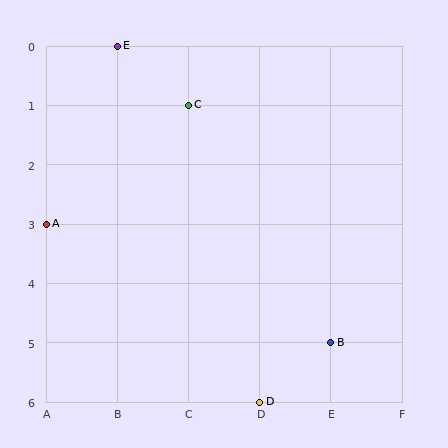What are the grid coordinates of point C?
Point C is at grid coordinates (C, 1).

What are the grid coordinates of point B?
Point B is at grid coordinates (E, 5).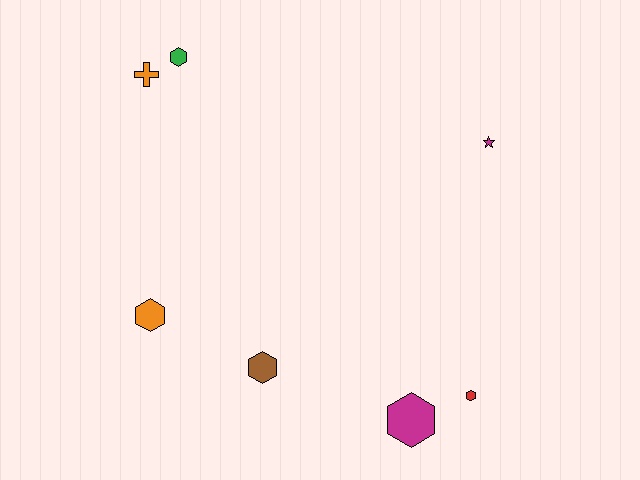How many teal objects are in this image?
There are no teal objects.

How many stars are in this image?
There is 1 star.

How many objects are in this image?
There are 7 objects.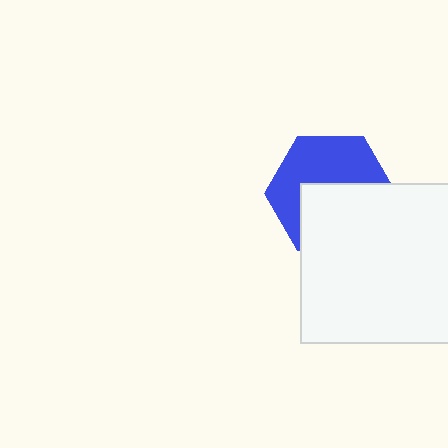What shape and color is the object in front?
The object in front is a white rectangle.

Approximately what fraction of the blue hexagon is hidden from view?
Roughly 49% of the blue hexagon is hidden behind the white rectangle.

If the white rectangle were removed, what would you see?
You would see the complete blue hexagon.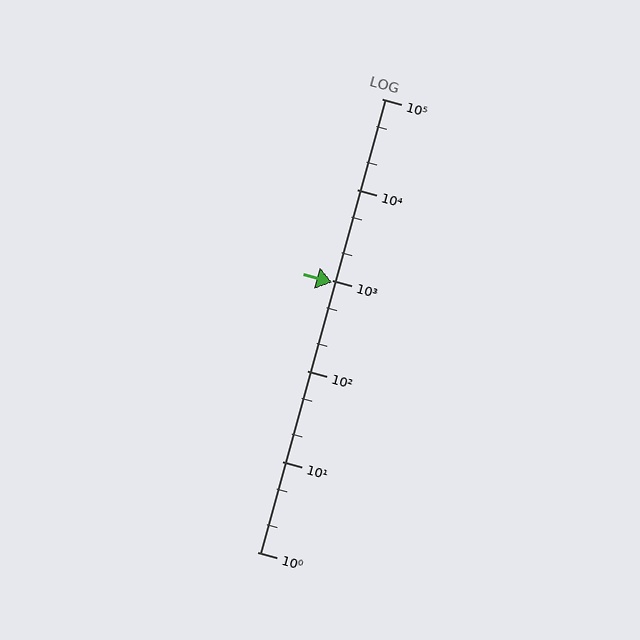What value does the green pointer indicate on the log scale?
The pointer indicates approximately 950.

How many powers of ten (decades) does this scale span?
The scale spans 5 decades, from 1 to 100000.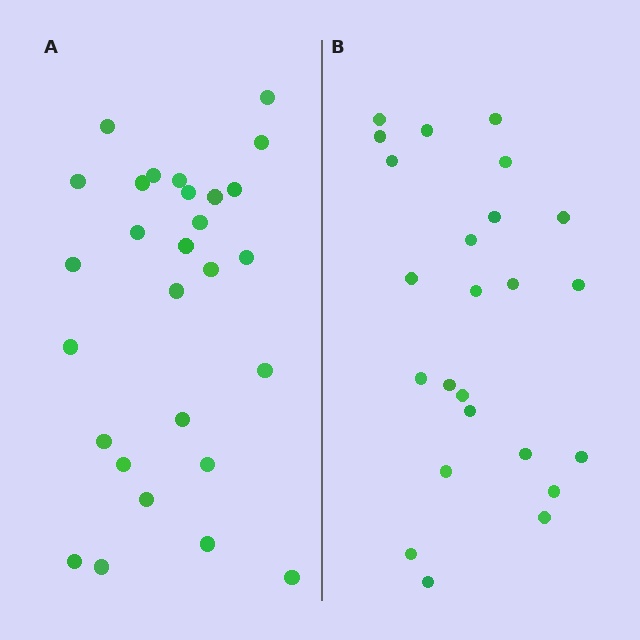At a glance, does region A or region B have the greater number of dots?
Region A (the left region) has more dots.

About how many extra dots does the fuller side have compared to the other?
Region A has about 4 more dots than region B.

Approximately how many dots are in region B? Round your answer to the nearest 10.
About 20 dots. (The exact count is 24, which rounds to 20.)